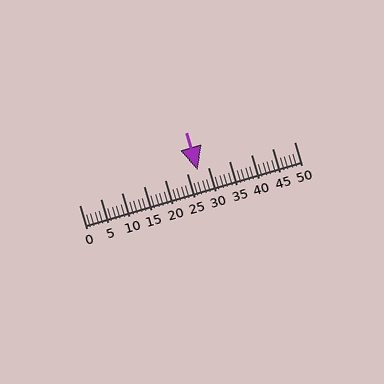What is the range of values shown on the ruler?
The ruler shows values from 0 to 50.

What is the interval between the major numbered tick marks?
The major tick marks are spaced 5 units apart.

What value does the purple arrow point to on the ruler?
The purple arrow points to approximately 28.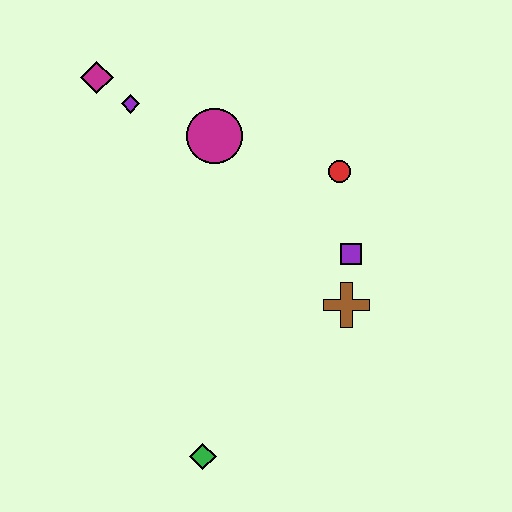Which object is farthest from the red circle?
The green diamond is farthest from the red circle.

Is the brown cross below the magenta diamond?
Yes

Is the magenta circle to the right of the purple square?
No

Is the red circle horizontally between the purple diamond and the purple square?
Yes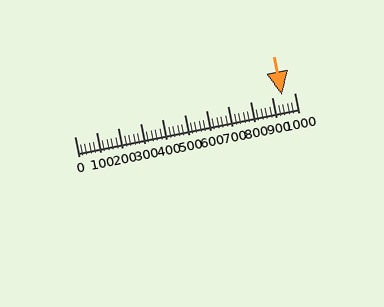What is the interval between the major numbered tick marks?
The major tick marks are spaced 100 units apart.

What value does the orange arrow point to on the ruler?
The orange arrow points to approximately 945.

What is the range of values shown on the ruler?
The ruler shows values from 0 to 1000.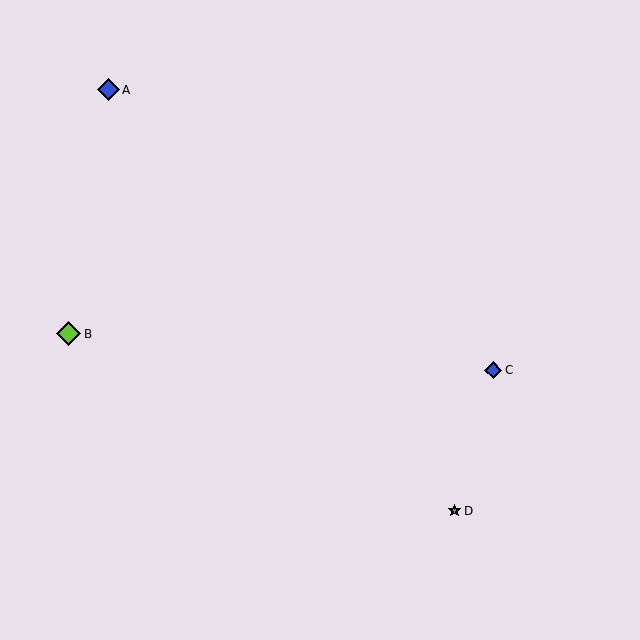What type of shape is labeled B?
Shape B is a lime diamond.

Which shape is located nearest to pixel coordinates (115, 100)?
The blue diamond (labeled A) at (108, 90) is nearest to that location.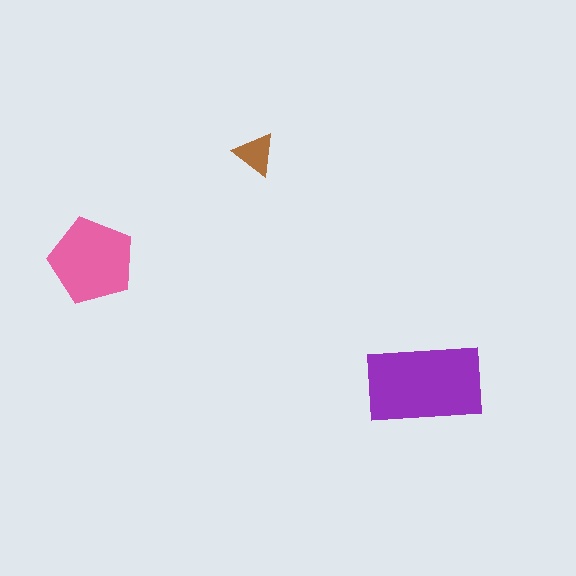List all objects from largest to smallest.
The purple rectangle, the pink pentagon, the brown triangle.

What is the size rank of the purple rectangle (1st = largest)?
1st.